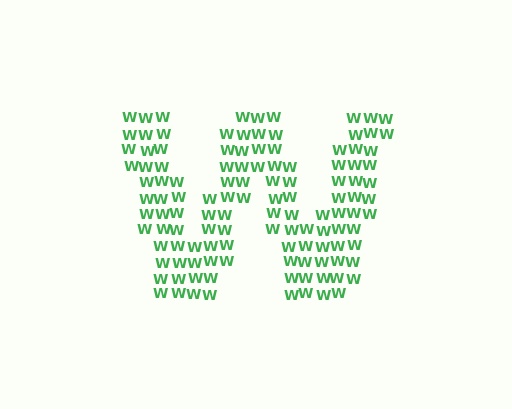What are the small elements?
The small elements are letter W's.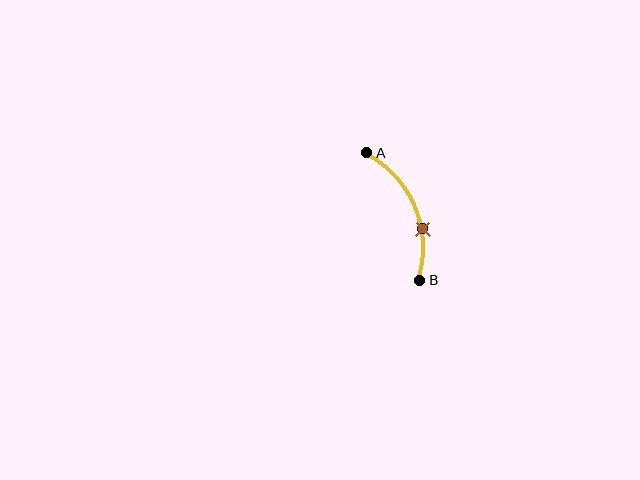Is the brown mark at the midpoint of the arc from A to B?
No. The brown mark lies on the arc but is closer to endpoint B. The arc midpoint would be at the point on the curve equidistant along the arc from both A and B.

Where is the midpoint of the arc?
The arc midpoint is the point on the curve farthest from the straight line joining A and B. It sits to the right of that line.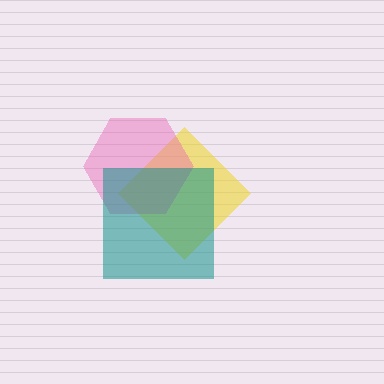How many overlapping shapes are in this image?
There are 3 overlapping shapes in the image.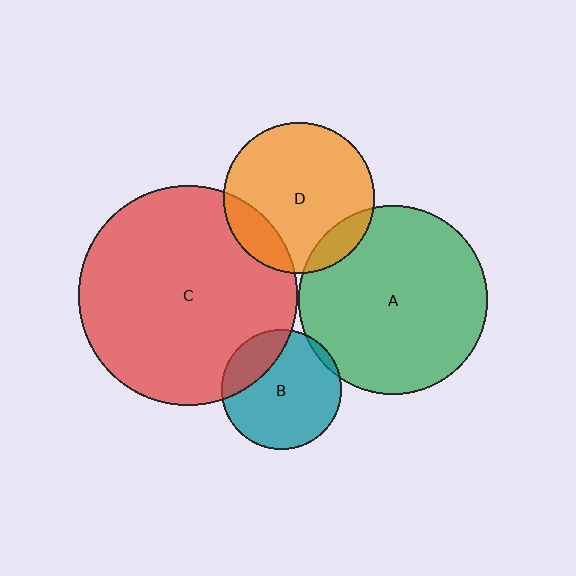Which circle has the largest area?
Circle C (red).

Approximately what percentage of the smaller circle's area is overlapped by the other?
Approximately 10%.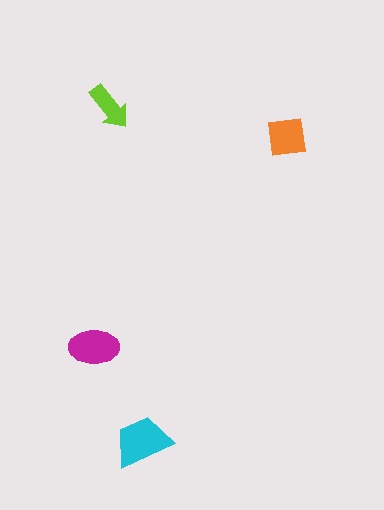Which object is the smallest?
The lime arrow.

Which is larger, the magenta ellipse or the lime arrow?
The magenta ellipse.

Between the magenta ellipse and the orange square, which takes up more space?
The magenta ellipse.